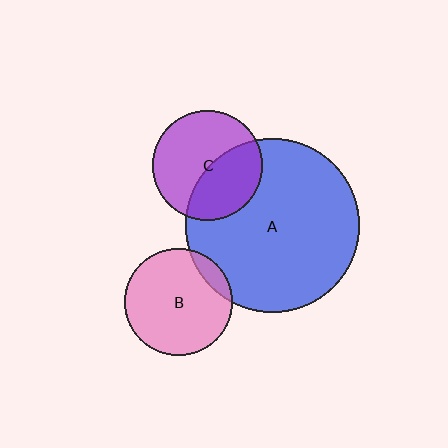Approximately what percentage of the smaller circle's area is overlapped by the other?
Approximately 10%.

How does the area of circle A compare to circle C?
Approximately 2.5 times.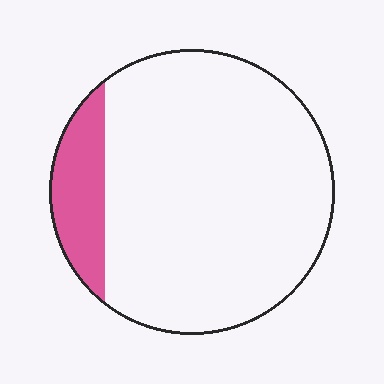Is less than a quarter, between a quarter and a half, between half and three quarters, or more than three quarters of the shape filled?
Less than a quarter.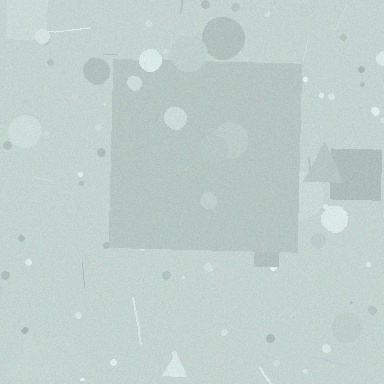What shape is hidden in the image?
A square is hidden in the image.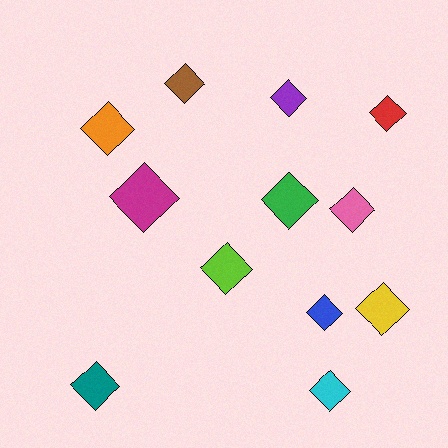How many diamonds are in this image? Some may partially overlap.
There are 12 diamonds.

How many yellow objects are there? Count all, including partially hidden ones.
There is 1 yellow object.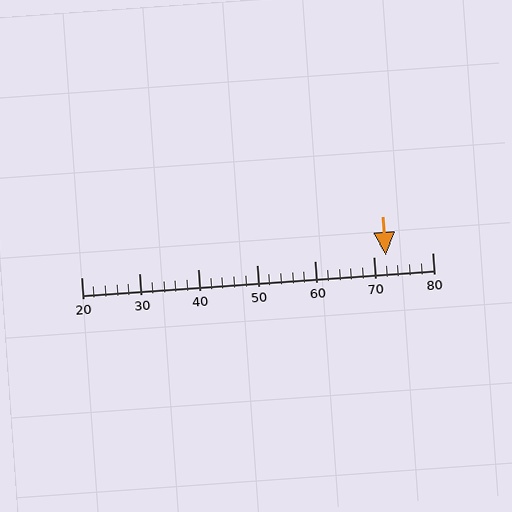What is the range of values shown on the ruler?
The ruler shows values from 20 to 80.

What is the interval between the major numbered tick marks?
The major tick marks are spaced 10 units apart.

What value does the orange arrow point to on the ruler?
The orange arrow points to approximately 72.